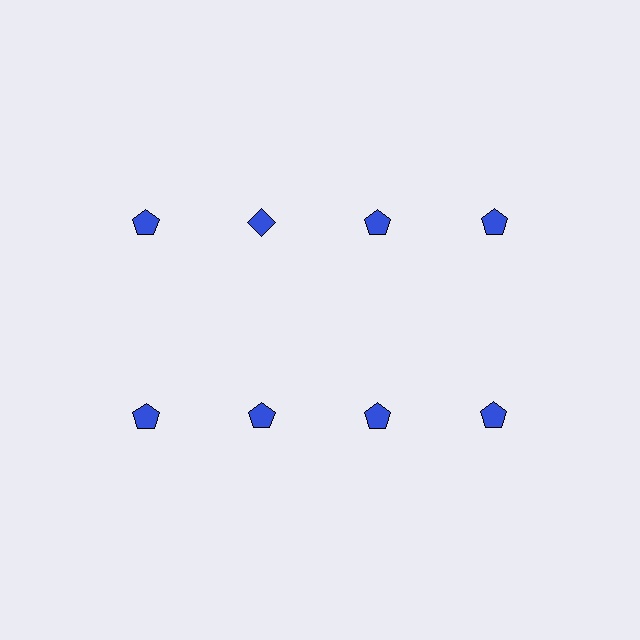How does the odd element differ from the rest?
It has a different shape: diamond instead of pentagon.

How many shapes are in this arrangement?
There are 8 shapes arranged in a grid pattern.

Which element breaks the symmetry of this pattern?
The blue diamond in the top row, second from left column breaks the symmetry. All other shapes are blue pentagons.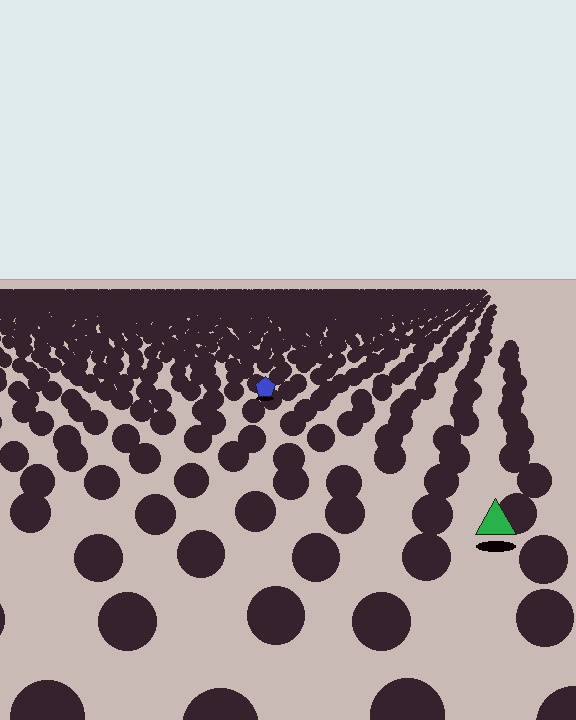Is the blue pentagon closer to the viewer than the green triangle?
No. The green triangle is closer — you can tell from the texture gradient: the ground texture is coarser near it.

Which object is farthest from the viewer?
The blue pentagon is farthest from the viewer. It appears smaller and the ground texture around it is denser.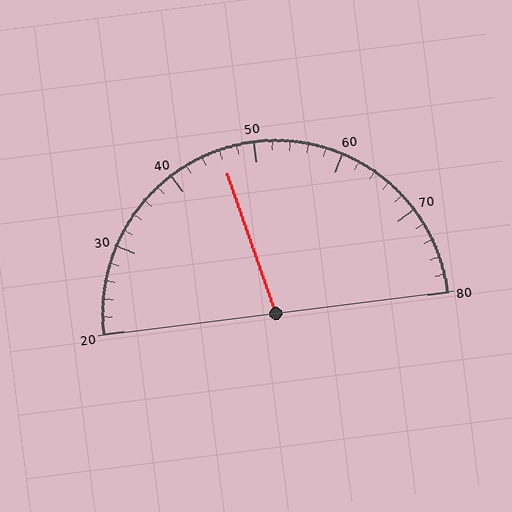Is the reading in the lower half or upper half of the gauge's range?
The reading is in the lower half of the range (20 to 80).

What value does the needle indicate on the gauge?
The needle indicates approximately 46.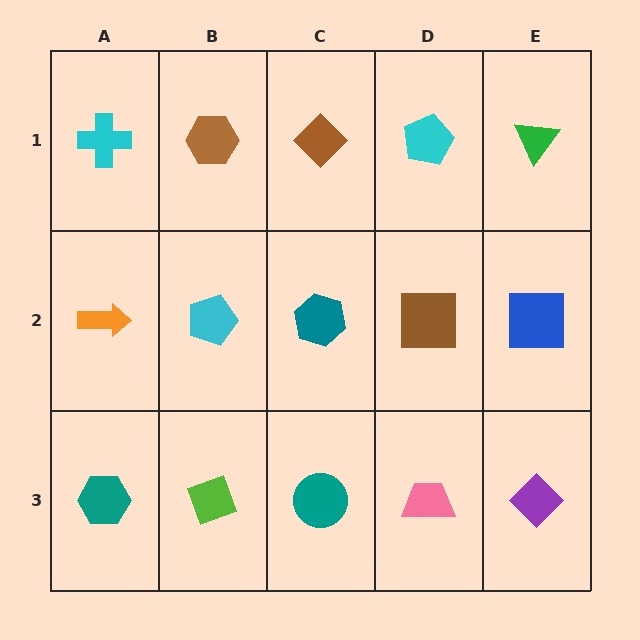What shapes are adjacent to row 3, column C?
A teal hexagon (row 2, column C), a lime diamond (row 3, column B), a pink trapezoid (row 3, column D).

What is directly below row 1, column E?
A blue square.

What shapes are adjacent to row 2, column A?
A cyan cross (row 1, column A), a teal hexagon (row 3, column A), a cyan pentagon (row 2, column B).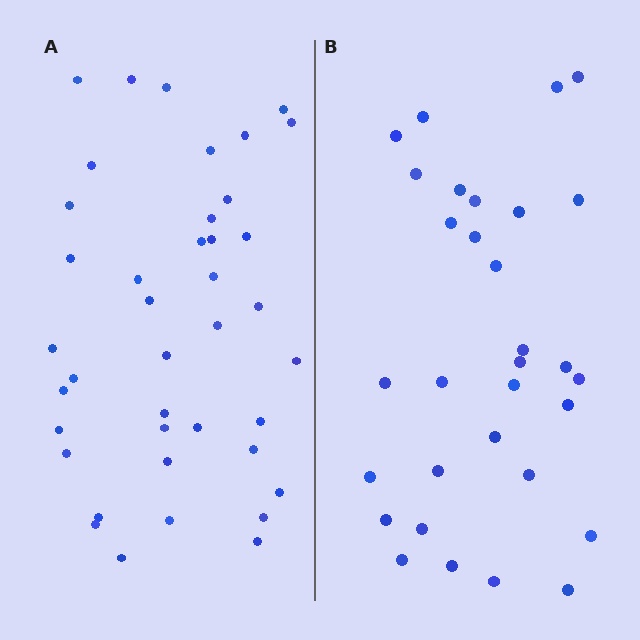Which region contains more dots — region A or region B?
Region A (the left region) has more dots.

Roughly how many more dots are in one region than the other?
Region A has roughly 8 or so more dots than region B.